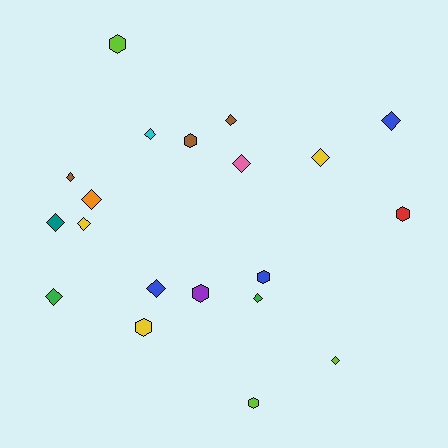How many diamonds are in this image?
There are 13 diamonds.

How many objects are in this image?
There are 20 objects.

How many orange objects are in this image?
There is 1 orange object.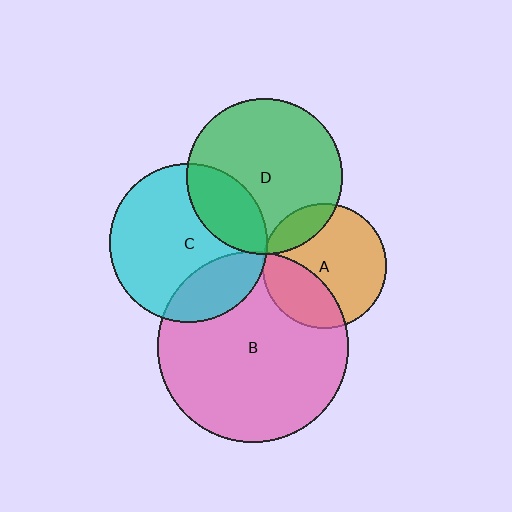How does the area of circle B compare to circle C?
Approximately 1.4 times.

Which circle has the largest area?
Circle B (pink).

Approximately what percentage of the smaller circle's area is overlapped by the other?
Approximately 30%.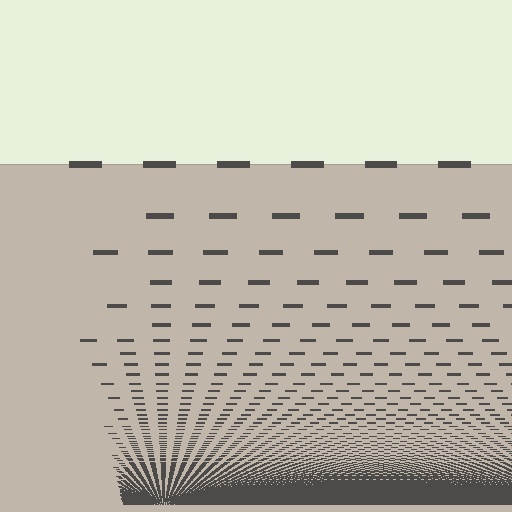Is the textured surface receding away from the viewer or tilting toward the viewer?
The surface appears to tilt toward the viewer. Texture elements get larger and sparser toward the top.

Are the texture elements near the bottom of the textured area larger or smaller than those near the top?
Smaller. The gradient is inverted — elements near the bottom are smaller and denser.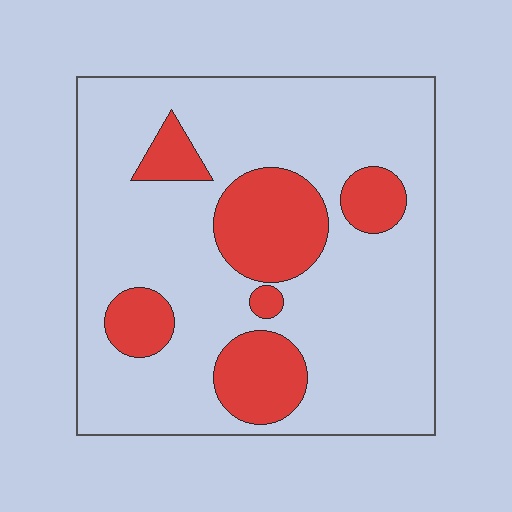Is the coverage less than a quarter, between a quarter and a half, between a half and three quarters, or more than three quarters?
Less than a quarter.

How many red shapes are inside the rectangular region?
6.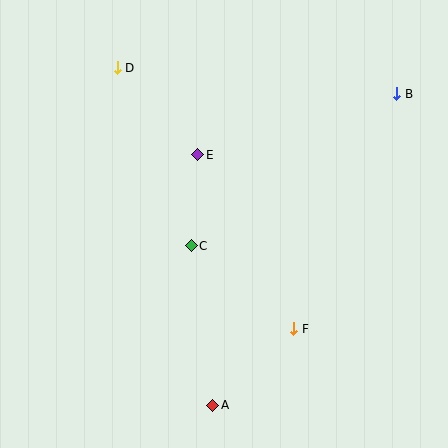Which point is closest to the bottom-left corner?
Point A is closest to the bottom-left corner.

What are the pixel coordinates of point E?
Point E is at (198, 155).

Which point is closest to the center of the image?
Point C at (191, 246) is closest to the center.